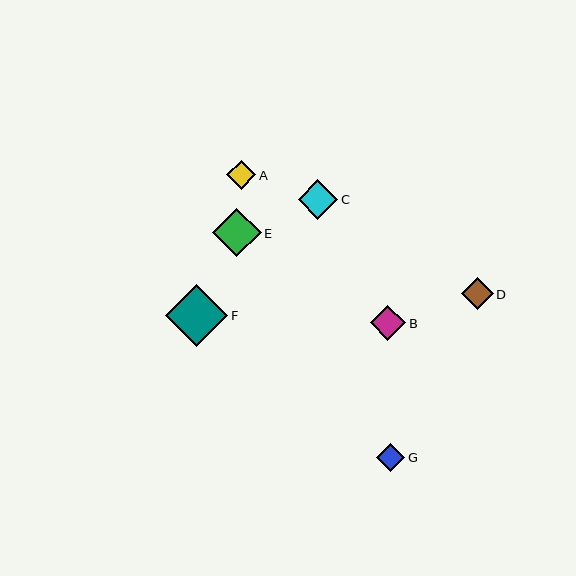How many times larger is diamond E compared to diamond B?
Diamond E is approximately 1.4 times the size of diamond B.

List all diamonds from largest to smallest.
From largest to smallest: F, E, C, B, D, A, G.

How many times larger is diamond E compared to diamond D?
Diamond E is approximately 1.5 times the size of diamond D.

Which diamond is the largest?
Diamond F is the largest with a size of approximately 62 pixels.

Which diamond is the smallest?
Diamond G is the smallest with a size of approximately 28 pixels.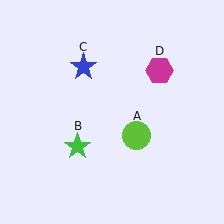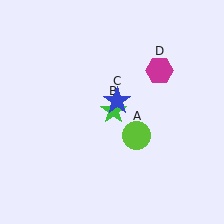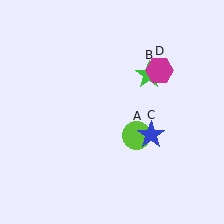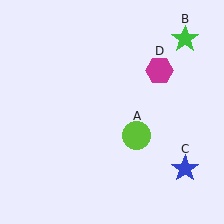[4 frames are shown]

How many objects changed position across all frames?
2 objects changed position: green star (object B), blue star (object C).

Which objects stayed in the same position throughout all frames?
Lime circle (object A) and magenta hexagon (object D) remained stationary.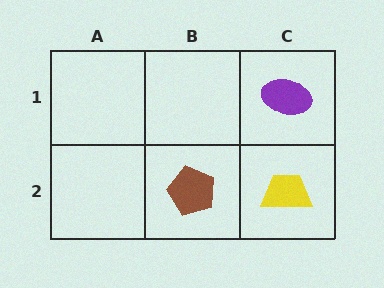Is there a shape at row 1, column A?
No, that cell is empty.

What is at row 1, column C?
A purple ellipse.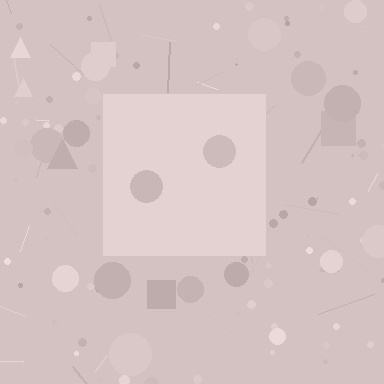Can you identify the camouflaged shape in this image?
The camouflaged shape is a square.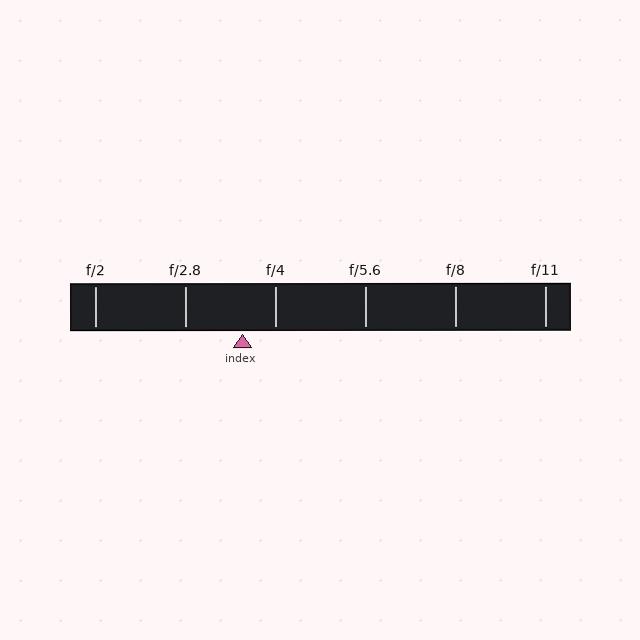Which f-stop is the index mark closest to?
The index mark is closest to f/4.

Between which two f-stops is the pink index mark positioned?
The index mark is between f/2.8 and f/4.